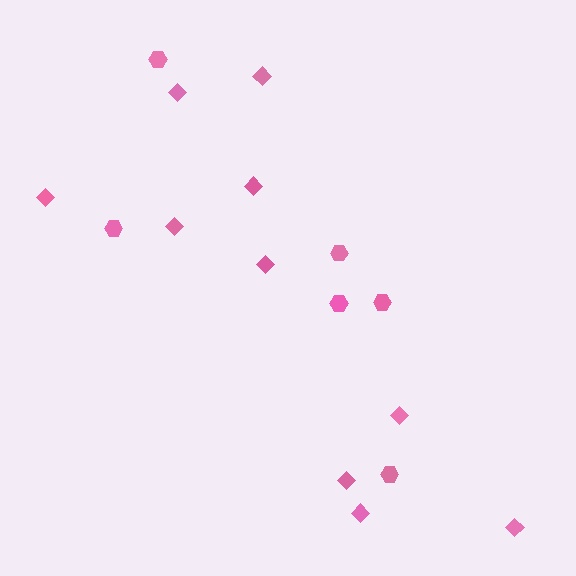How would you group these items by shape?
There are 2 groups: one group of diamonds (10) and one group of hexagons (6).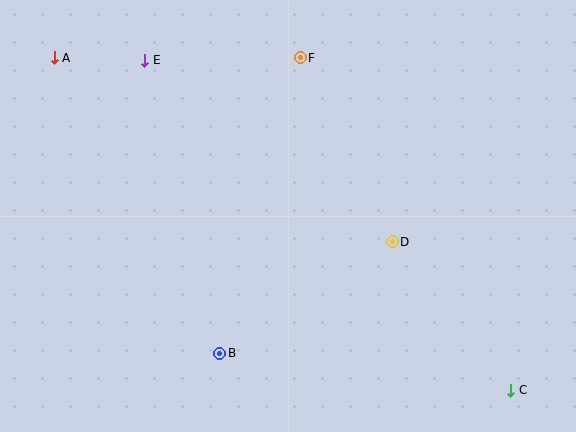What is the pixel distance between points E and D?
The distance between E and D is 307 pixels.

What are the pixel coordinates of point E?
Point E is at (145, 60).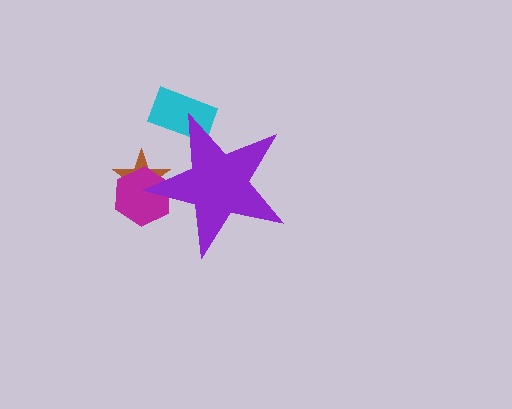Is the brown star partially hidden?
Yes, the brown star is partially hidden behind the purple star.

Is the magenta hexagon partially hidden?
Yes, the magenta hexagon is partially hidden behind the purple star.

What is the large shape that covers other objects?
A purple star.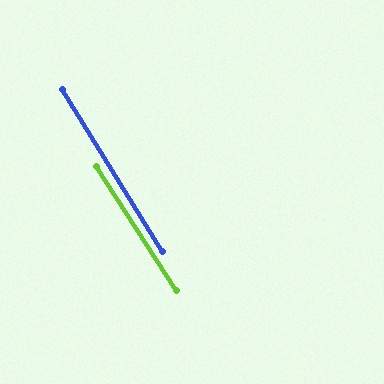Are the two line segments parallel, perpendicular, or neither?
Parallel — their directions differ by only 1.5°.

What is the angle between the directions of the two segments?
Approximately 2 degrees.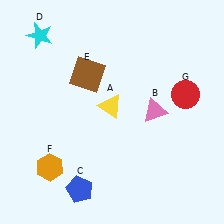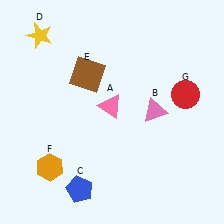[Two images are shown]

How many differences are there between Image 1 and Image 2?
There are 2 differences between the two images.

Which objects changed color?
A changed from yellow to pink. D changed from cyan to yellow.